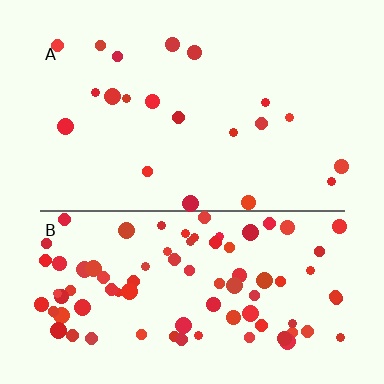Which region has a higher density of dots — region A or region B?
B (the bottom).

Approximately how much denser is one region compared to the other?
Approximately 4.2× — region B over region A.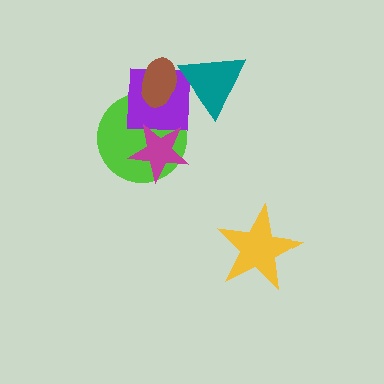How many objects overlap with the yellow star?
0 objects overlap with the yellow star.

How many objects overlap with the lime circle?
3 objects overlap with the lime circle.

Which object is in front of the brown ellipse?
The teal triangle is in front of the brown ellipse.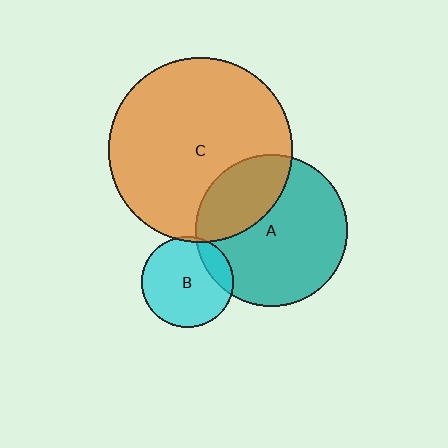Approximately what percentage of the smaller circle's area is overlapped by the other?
Approximately 30%.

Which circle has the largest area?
Circle C (orange).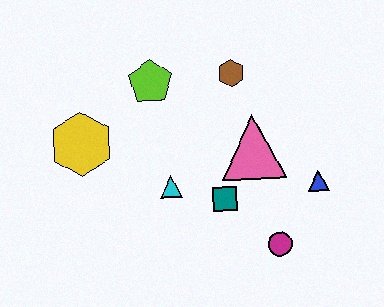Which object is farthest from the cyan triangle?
The blue triangle is farthest from the cyan triangle.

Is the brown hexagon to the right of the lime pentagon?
Yes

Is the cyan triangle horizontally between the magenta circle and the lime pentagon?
Yes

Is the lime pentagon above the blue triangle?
Yes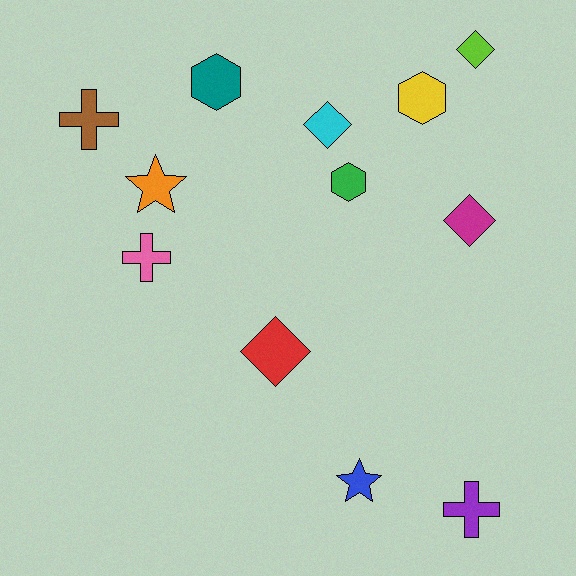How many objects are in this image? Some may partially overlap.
There are 12 objects.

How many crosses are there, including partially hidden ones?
There are 3 crosses.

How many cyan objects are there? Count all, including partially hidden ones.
There is 1 cyan object.